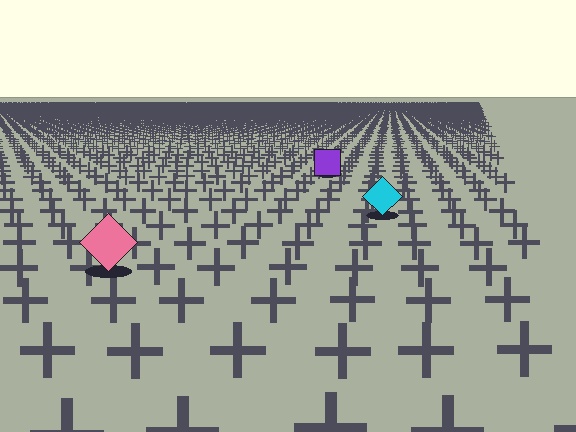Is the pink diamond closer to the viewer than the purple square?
Yes. The pink diamond is closer — you can tell from the texture gradient: the ground texture is coarser near it.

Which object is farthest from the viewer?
The purple square is farthest from the viewer. It appears smaller and the ground texture around it is denser.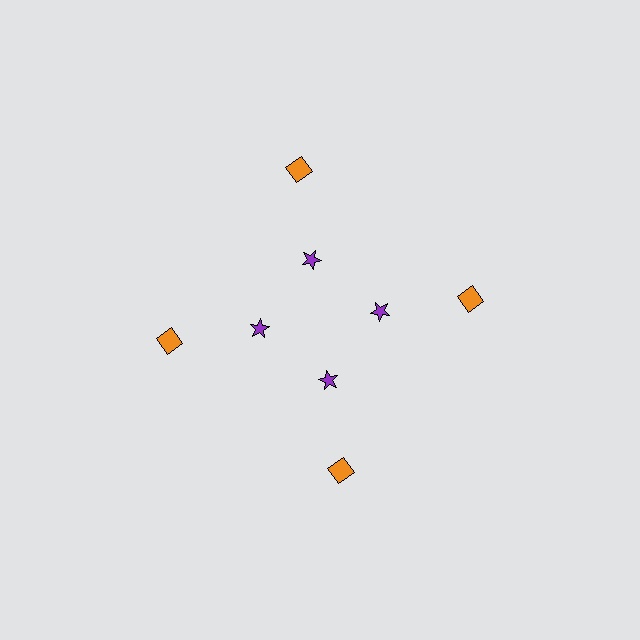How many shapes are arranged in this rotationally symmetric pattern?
There are 8 shapes, arranged in 4 groups of 2.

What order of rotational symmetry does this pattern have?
This pattern has 4-fold rotational symmetry.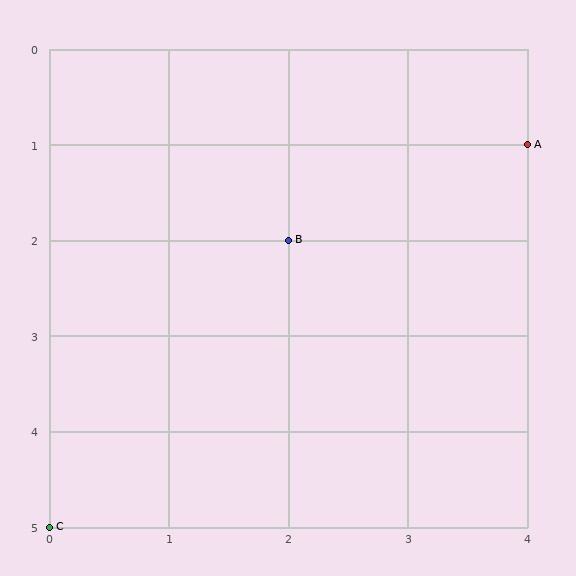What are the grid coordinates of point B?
Point B is at grid coordinates (2, 2).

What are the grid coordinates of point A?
Point A is at grid coordinates (4, 1).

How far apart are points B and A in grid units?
Points B and A are 2 columns and 1 row apart (about 2.2 grid units diagonally).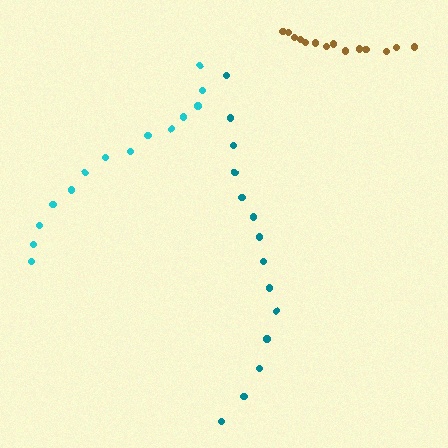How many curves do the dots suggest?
There are 3 distinct paths.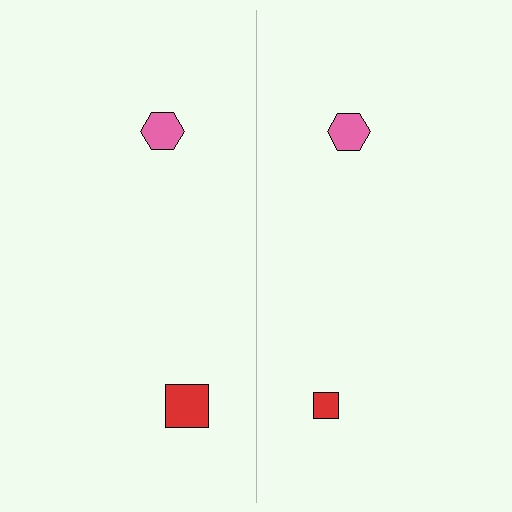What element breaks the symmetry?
The red square on the right side has a different size than its mirror counterpart.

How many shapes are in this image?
There are 4 shapes in this image.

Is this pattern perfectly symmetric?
No, the pattern is not perfectly symmetric. The red square on the right side has a different size than its mirror counterpart.